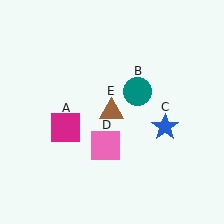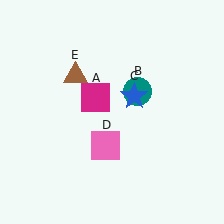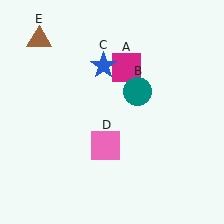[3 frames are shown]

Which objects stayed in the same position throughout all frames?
Teal circle (object B) and pink square (object D) remained stationary.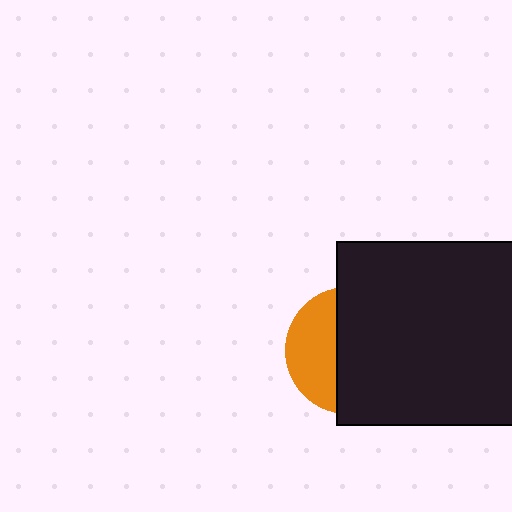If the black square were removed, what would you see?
You would see the complete orange circle.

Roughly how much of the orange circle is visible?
A small part of it is visible (roughly 37%).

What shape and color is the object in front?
The object in front is a black square.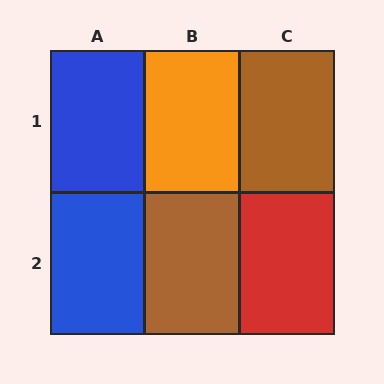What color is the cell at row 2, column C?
Red.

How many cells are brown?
2 cells are brown.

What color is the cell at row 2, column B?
Brown.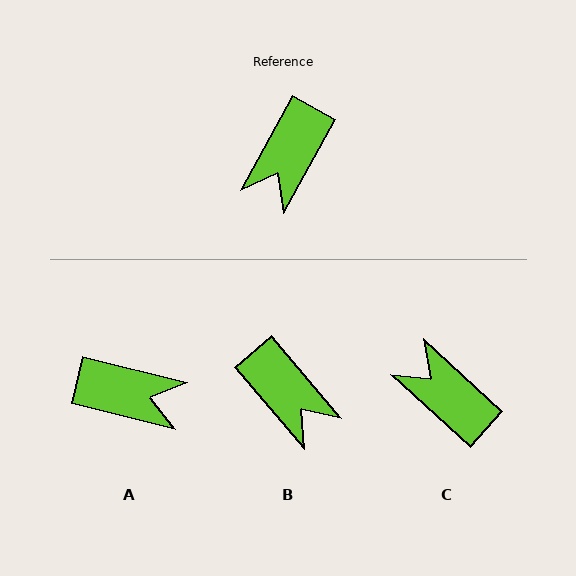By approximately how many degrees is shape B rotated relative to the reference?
Approximately 69 degrees counter-clockwise.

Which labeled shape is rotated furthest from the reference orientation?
A, about 105 degrees away.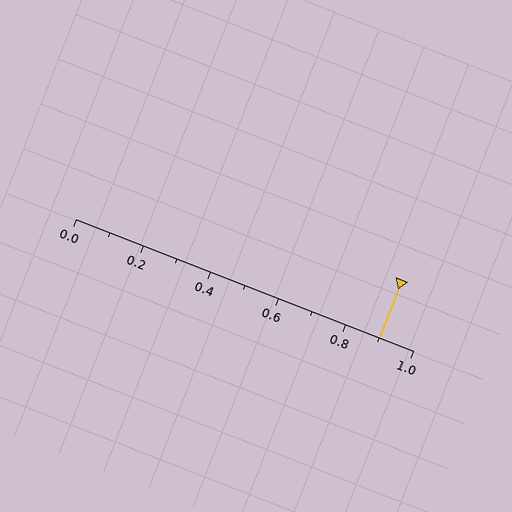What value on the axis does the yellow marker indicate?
The marker indicates approximately 0.9.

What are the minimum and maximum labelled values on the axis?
The axis runs from 0.0 to 1.0.